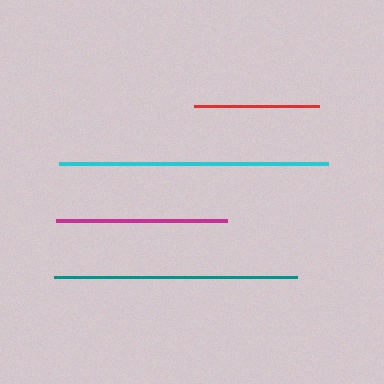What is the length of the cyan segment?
The cyan segment is approximately 268 pixels long.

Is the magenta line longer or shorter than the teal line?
The teal line is longer than the magenta line.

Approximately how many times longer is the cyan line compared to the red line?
The cyan line is approximately 2.2 times the length of the red line.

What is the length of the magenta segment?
The magenta segment is approximately 171 pixels long.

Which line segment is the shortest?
The red line is the shortest at approximately 125 pixels.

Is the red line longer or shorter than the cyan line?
The cyan line is longer than the red line.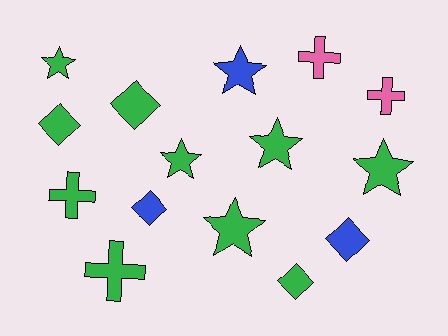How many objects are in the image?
There are 15 objects.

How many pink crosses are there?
There are 2 pink crosses.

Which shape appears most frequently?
Star, with 6 objects.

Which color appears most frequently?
Green, with 10 objects.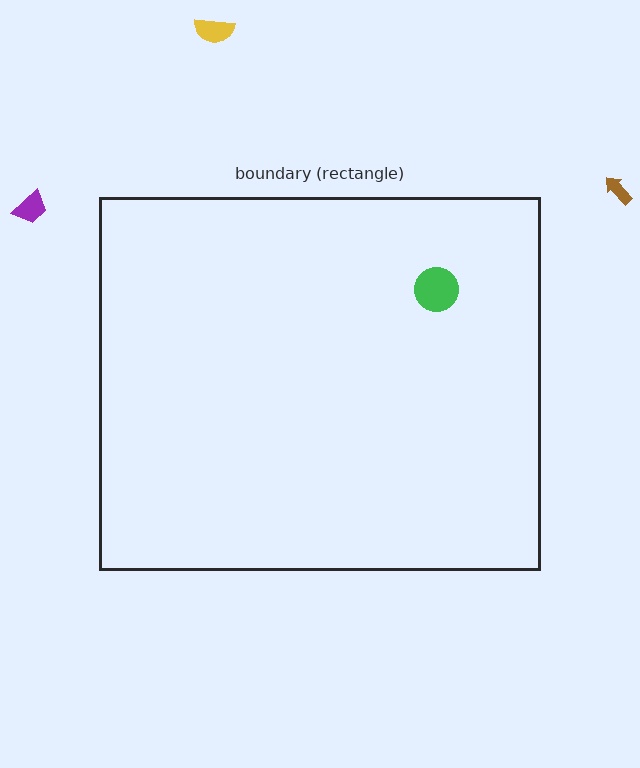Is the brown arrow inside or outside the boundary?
Outside.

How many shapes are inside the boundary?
1 inside, 3 outside.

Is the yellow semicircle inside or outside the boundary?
Outside.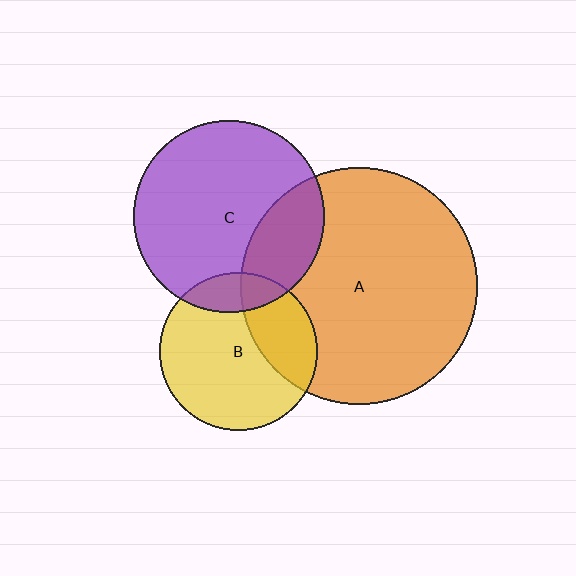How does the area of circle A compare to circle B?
Approximately 2.3 times.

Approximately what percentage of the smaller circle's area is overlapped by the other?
Approximately 15%.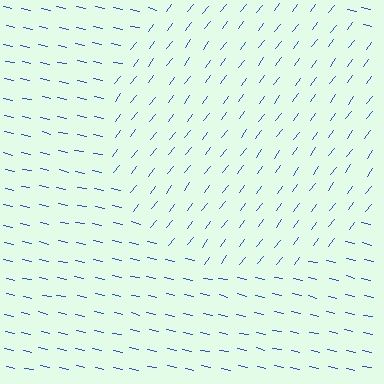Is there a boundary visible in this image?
Yes, there is a texture boundary formed by a change in line orientation.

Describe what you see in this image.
The image is filled with small blue line segments. A circle region in the image has lines oriented differently from the surrounding lines, creating a visible texture boundary.